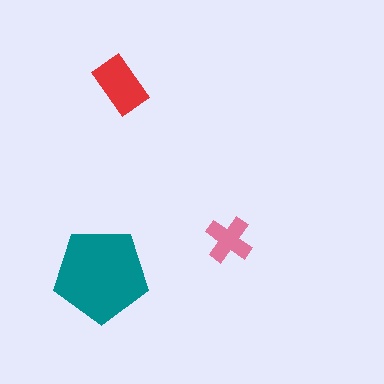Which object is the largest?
The teal pentagon.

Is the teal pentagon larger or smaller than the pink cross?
Larger.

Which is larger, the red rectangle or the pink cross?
The red rectangle.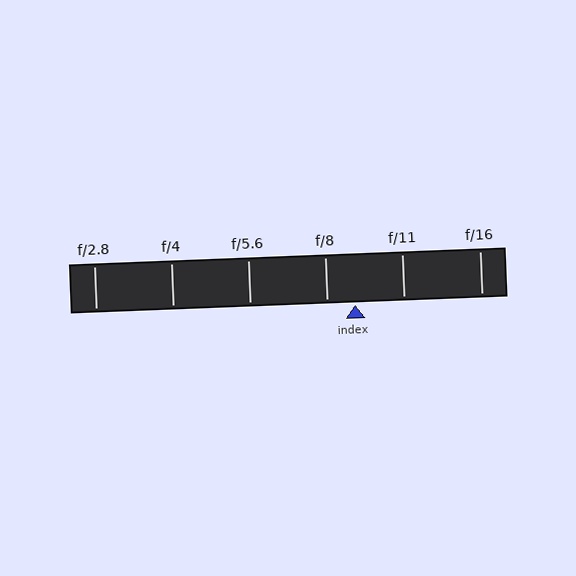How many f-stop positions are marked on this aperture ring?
There are 6 f-stop positions marked.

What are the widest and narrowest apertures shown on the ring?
The widest aperture shown is f/2.8 and the narrowest is f/16.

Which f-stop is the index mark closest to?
The index mark is closest to f/8.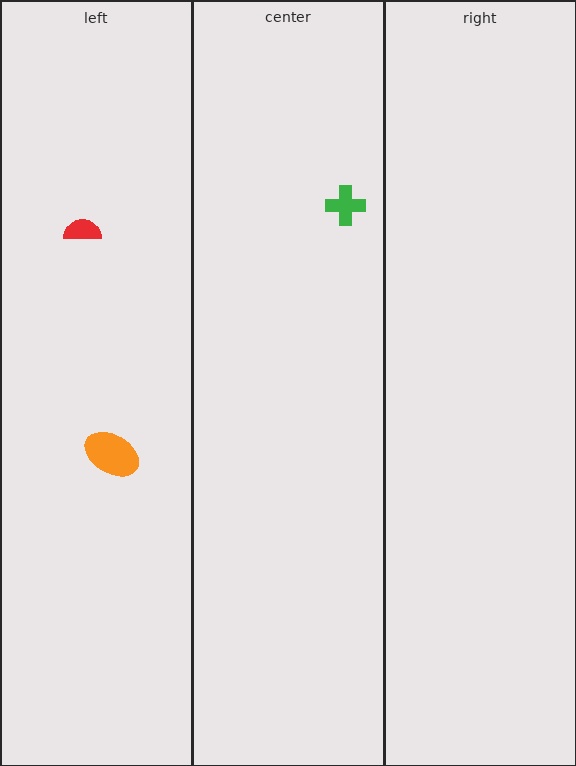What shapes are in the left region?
The orange ellipse, the red semicircle.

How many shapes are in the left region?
2.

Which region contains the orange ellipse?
The left region.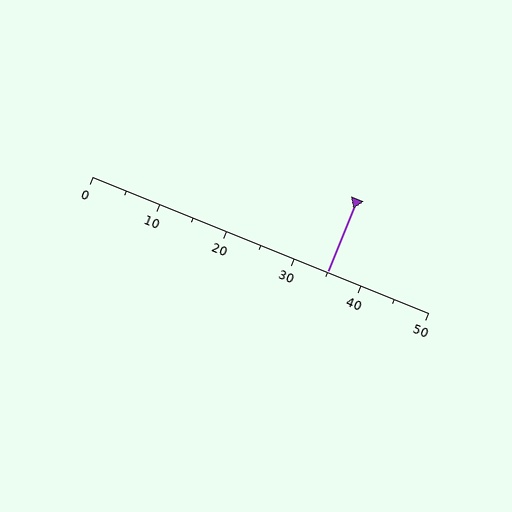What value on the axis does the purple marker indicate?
The marker indicates approximately 35.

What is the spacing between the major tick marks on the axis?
The major ticks are spaced 10 apart.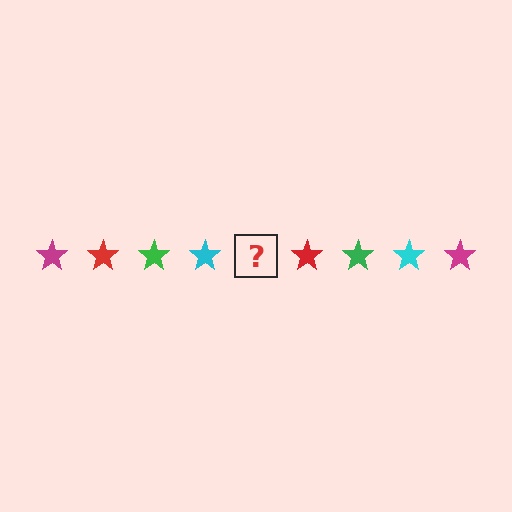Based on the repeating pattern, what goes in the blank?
The blank should be a magenta star.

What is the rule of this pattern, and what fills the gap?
The rule is that the pattern cycles through magenta, red, green, cyan stars. The gap should be filled with a magenta star.